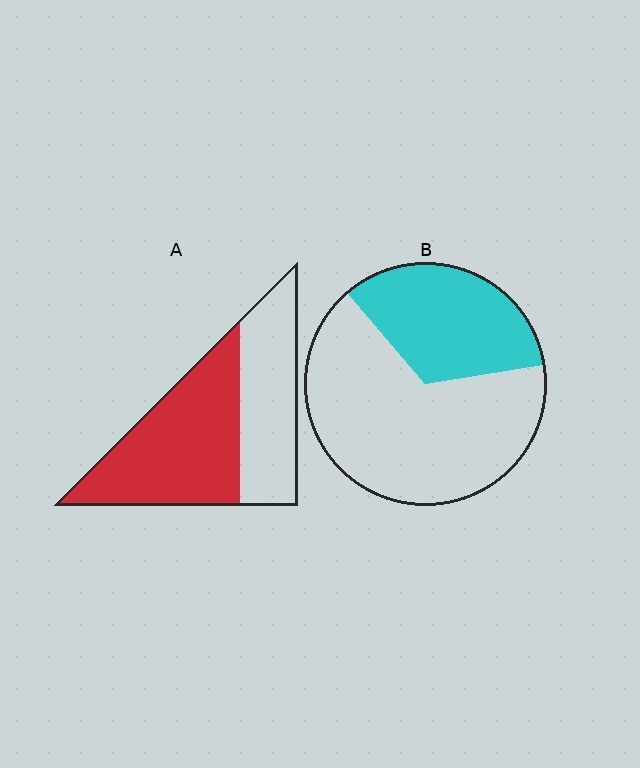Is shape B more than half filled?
No.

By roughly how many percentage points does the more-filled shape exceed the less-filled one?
By roughly 25 percentage points (A over B).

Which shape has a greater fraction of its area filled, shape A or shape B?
Shape A.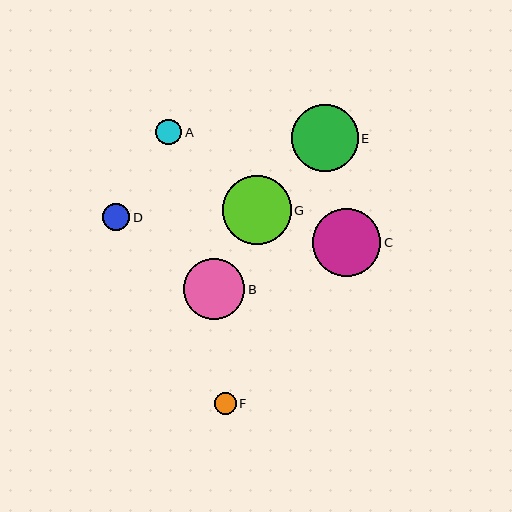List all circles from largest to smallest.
From largest to smallest: G, C, E, B, D, A, F.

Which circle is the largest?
Circle G is the largest with a size of approximately 69 pixels.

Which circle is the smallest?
Circle F is the smallest with a size of approximately 22 pixels.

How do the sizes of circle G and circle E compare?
Circle G and circle E are approximately the same size.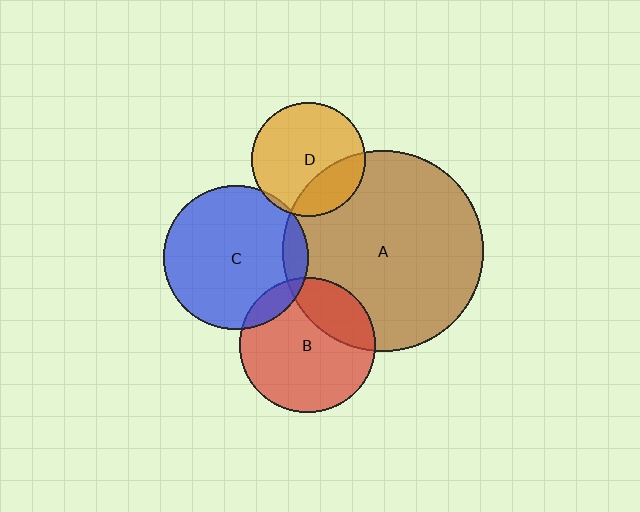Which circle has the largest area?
Circle A (brown).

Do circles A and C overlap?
Yes.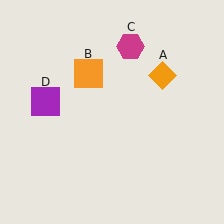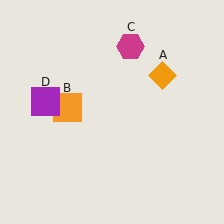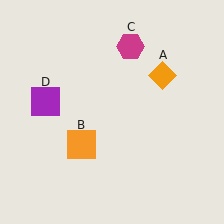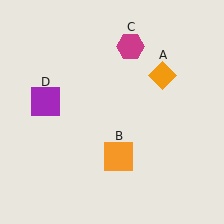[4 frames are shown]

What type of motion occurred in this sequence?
The orange square (object B) rotated counterclockwise around the center of the scene.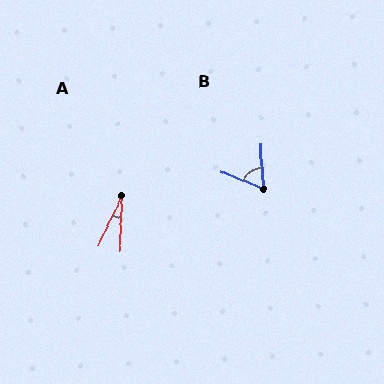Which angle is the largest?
B, at approximately 64 degrees.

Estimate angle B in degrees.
Approximately 64 degrees.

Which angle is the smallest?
A, at approximately 23 degrees.